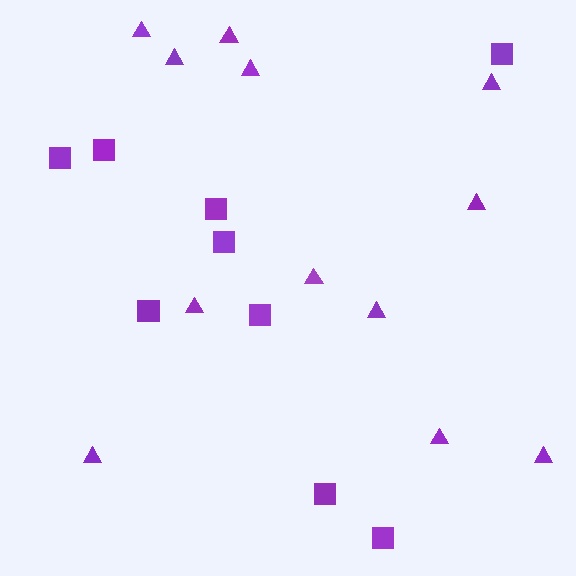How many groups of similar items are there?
There are 2 groups: one group of triangles (12) and one group of squares (9).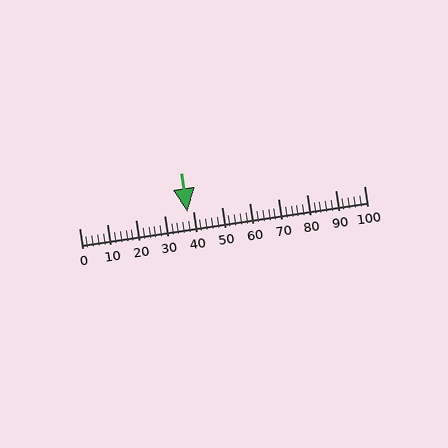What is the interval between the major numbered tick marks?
The major tick marks are spaced 10 units apart.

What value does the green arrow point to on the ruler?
The green arrow points to approximately 38.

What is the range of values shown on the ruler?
The ruler shows values from 0 to 100.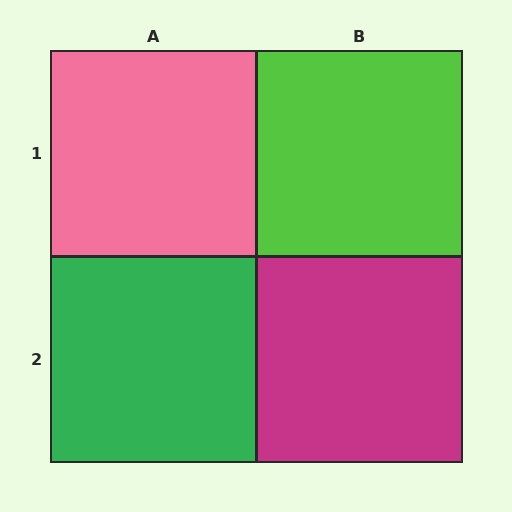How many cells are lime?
1 cell is lime.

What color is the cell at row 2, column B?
Magenta.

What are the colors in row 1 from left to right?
Pink, lime.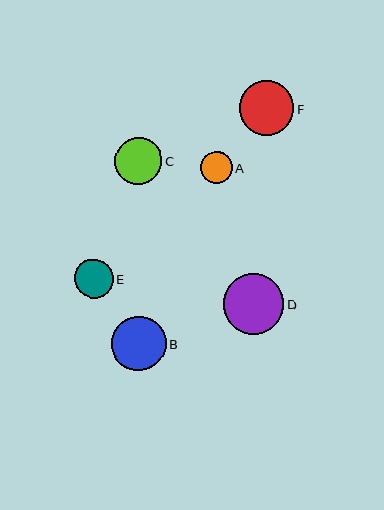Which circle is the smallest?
Circle A is the smallest with a size of approximately 31 pixels.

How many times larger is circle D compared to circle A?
Circle D is approximately 1.9 times the size of circle A.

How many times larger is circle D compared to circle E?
Circle D is approximately 1.6 times the size of circle E.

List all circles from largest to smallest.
From largest to smallest: D, F, B, C, E, A.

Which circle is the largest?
Circle D is the largest with a size of approximately 61 pixels.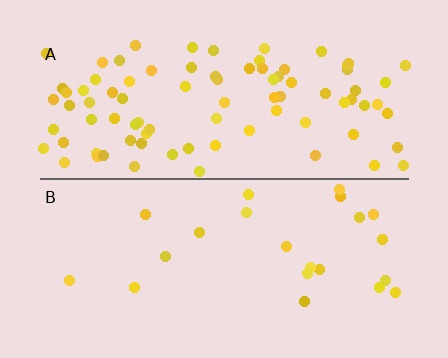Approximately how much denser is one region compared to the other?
Approximately 3.7× — region A over region B.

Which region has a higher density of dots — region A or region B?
A (the top).